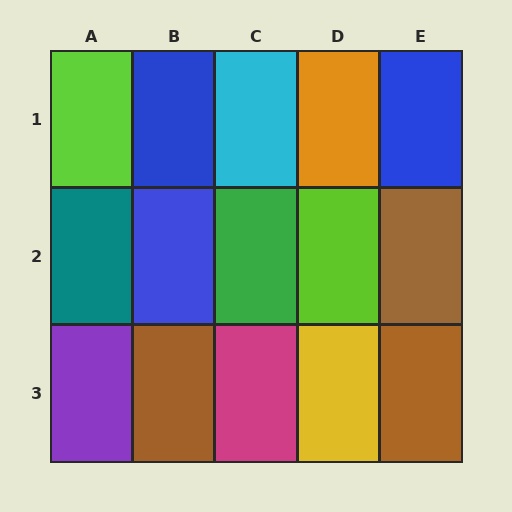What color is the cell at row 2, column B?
Blue.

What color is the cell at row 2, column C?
Green.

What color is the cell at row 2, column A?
Teal.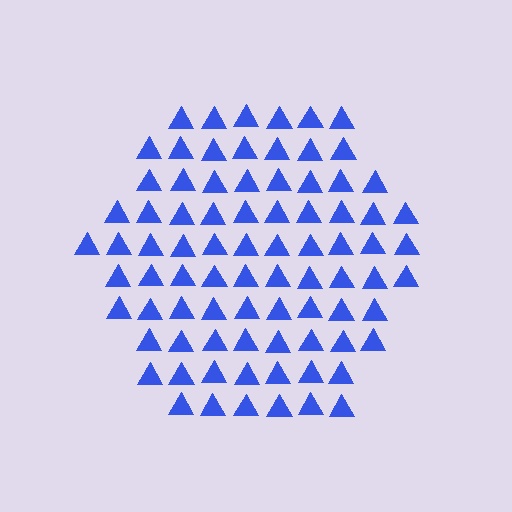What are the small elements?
The small elements are triangles.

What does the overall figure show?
The overall figure shows a hexagon.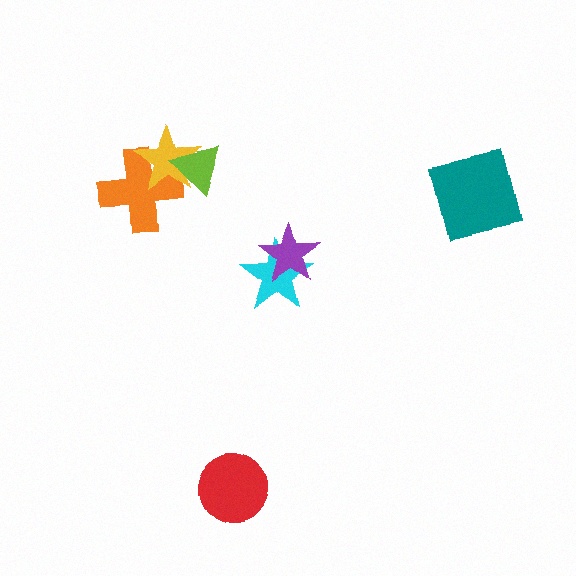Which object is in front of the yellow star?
The lime triangle is in front of the yellow star.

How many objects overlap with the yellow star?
2 objects overlap with the yellow star.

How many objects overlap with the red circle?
0 objects overlap with the red circle.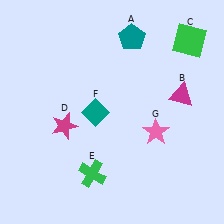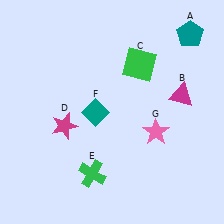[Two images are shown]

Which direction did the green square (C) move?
The green square (C) moved left.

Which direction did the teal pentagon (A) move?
The teal pentagon (A) moved right.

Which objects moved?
The objects that moved are: the teal pentagon (A), the green square (C).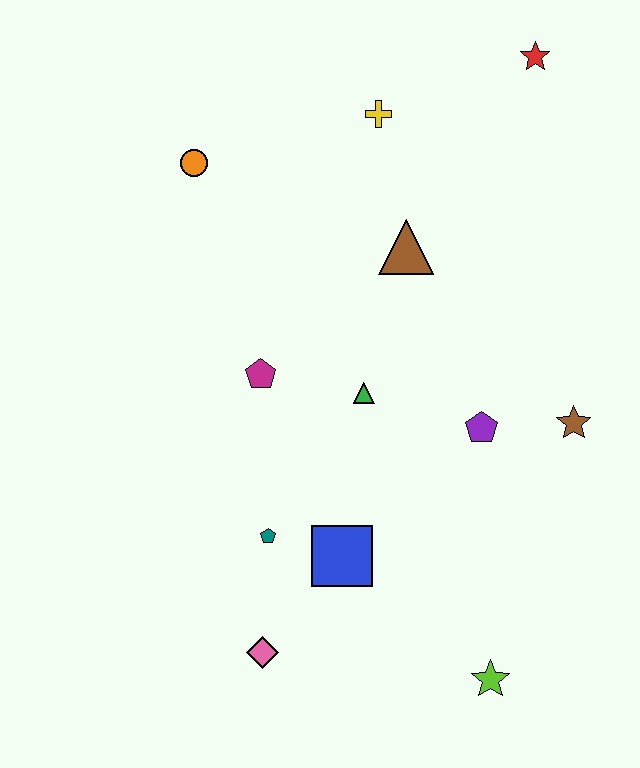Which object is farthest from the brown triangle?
The lime star is farthest from the brown triangle.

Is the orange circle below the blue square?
No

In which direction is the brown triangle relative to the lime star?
The brown triangle is above the lime star.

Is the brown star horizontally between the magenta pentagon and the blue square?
No